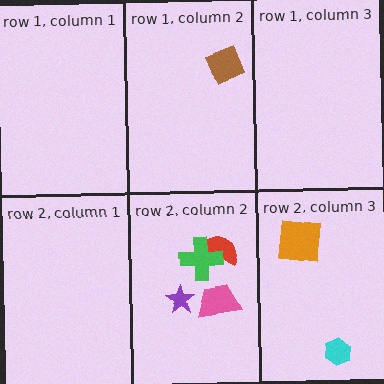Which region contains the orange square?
The row 2, column 3 region.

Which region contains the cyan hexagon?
The row 2, column 3 region.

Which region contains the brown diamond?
The row 1, column 2 region.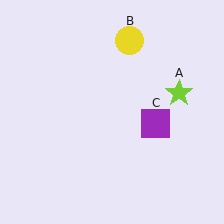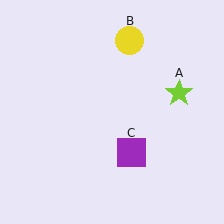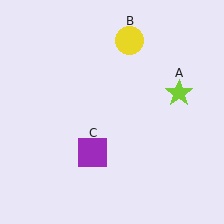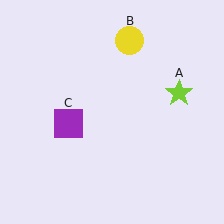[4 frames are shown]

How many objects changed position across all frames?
1 object changed position: purple square (object C).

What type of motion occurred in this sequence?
The purple square (object C) rotated clockwise around the center of the scene.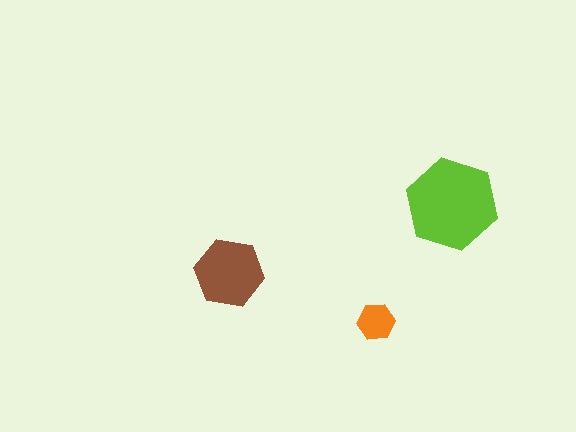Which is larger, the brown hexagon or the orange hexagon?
The brown one.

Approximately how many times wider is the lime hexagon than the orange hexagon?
About 2.5 times wider.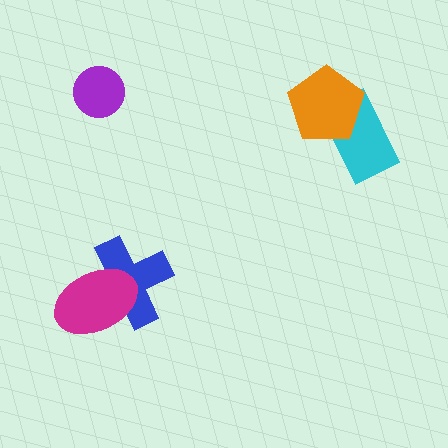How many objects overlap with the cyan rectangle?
1 object overlaps with the cyan rectangle.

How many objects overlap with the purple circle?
0 objects overlap with the purple circle.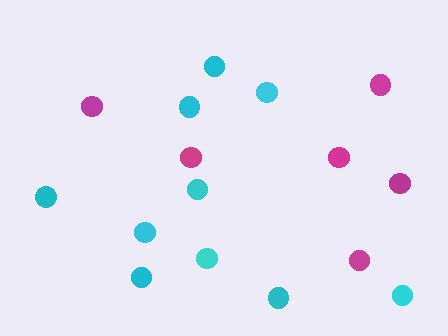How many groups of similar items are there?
There are 2 groups: one group of magenta circles (6) and one group of cyan circles (10).